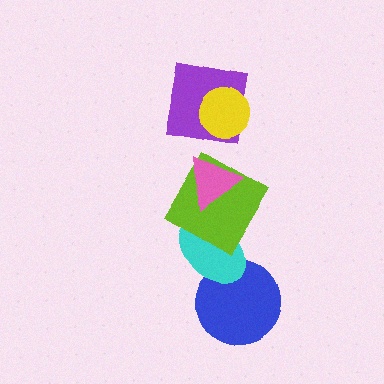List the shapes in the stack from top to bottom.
From top to bottom: the yellow circle, the purple square, the pink triangle, the lime diamond, the cyan ellipse, the blue circle.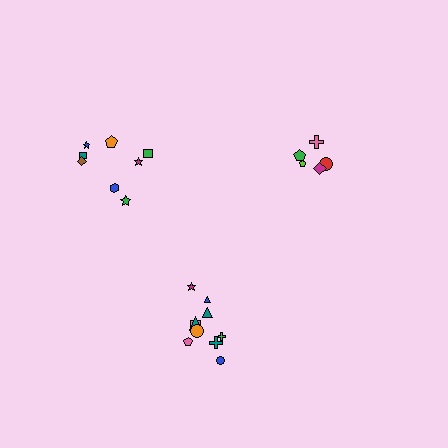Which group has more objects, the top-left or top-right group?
The top-left group.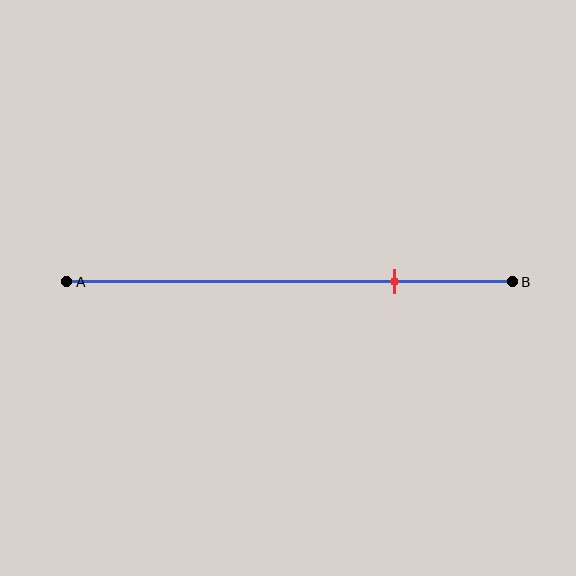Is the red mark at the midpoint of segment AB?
No, the mark is at about 75% from A, not at the 50% midpoint.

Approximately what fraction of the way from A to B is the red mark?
The red mark is approximately 75% of the way from A to B.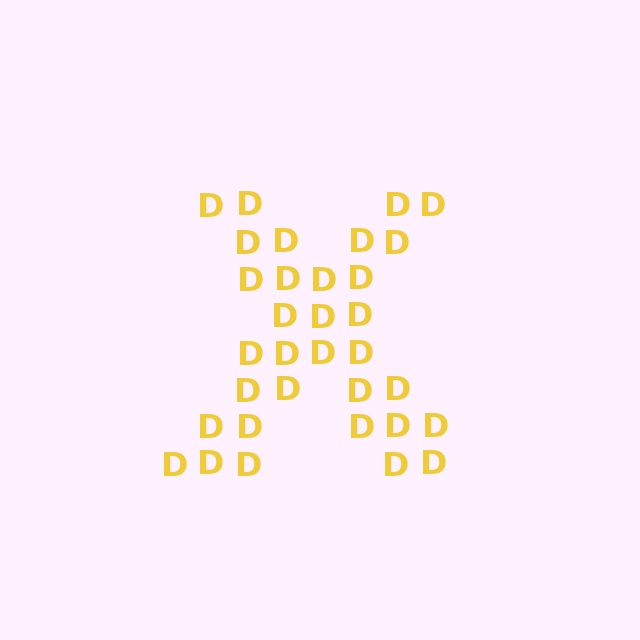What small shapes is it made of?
It is made of small letter D's.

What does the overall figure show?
The overall figure shows the letter X.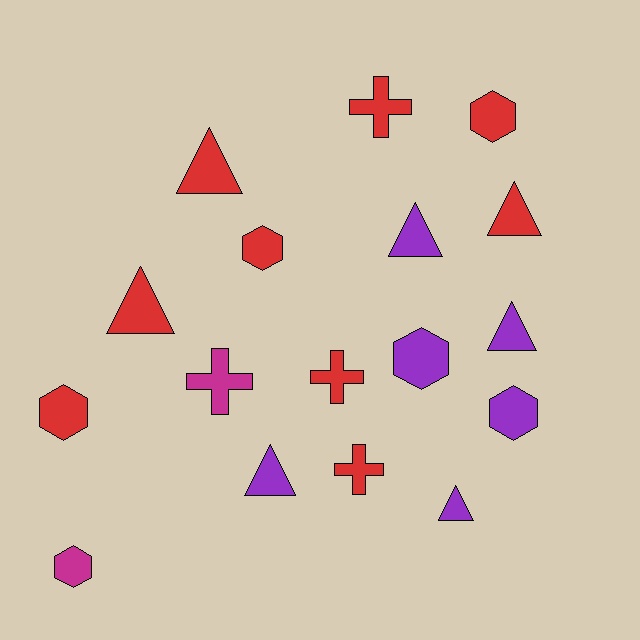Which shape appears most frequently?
Triangle, with 7 objects.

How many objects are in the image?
There are 17 objects.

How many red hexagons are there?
There are 3 red hexagons.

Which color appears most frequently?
Red, with 9 objects.